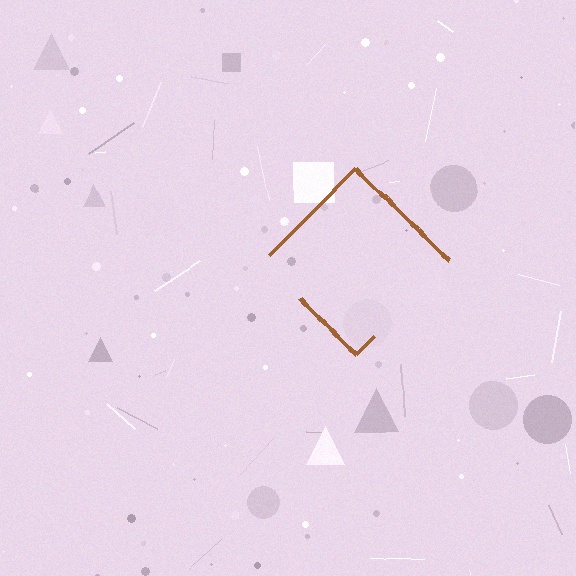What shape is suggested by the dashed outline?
The dashed outline suggests a diamond.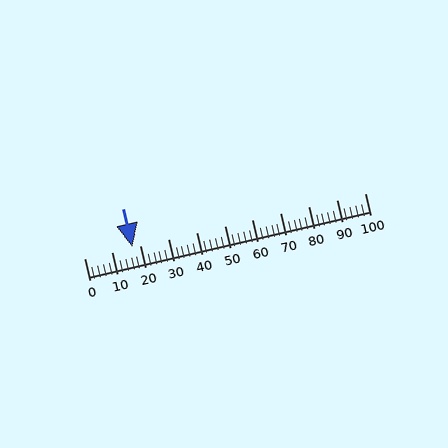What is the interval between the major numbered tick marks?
The major tick marks are spaced 10 units apart.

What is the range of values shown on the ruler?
The ruler shows values from 0 to 100.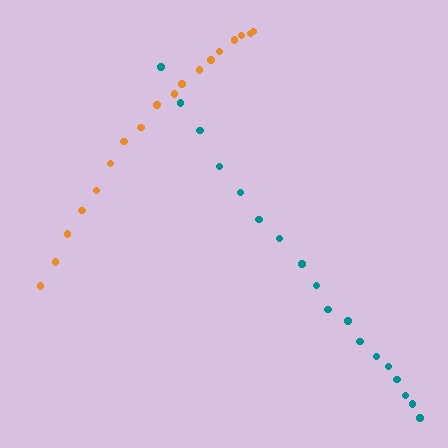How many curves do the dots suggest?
There are 2 distinct paths.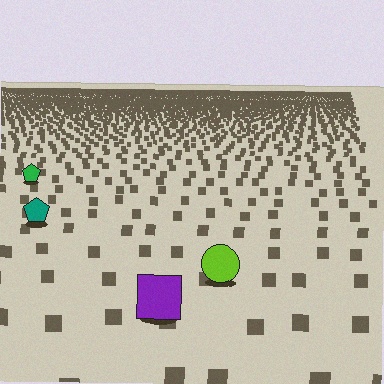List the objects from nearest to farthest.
From nearest to farthest: the purple square, the lime circle, the teal pentagon, the green pentagon.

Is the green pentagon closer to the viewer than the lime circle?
No. The lime circle is closer — you can tell from the texture gradient: the ground texture is coarser near it.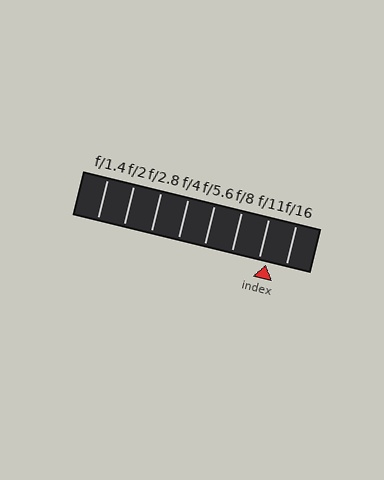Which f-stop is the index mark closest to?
The index mark is closest to f/11.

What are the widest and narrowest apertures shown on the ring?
The widest aperture shown is f/1.4 and the narrowest is f/16.